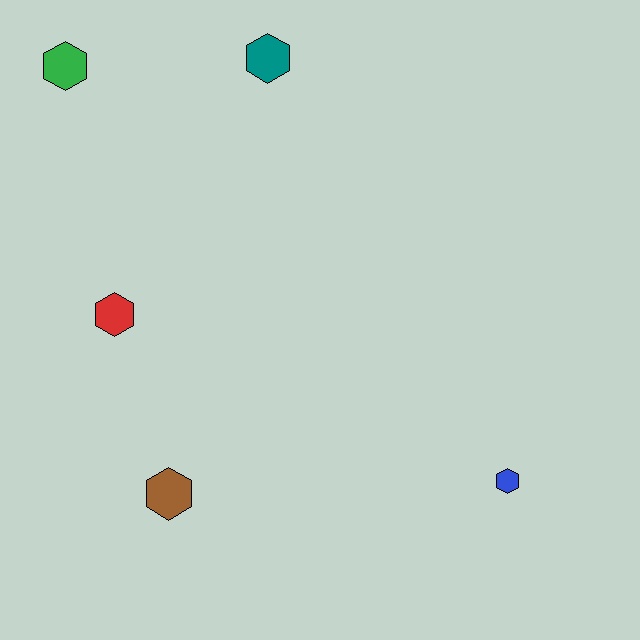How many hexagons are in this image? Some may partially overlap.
There are 5 hexagons.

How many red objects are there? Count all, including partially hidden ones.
There is 1 red object.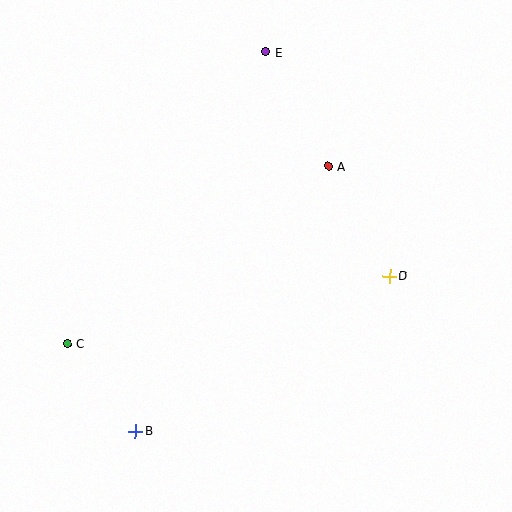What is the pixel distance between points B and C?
The distance between B and C is 111 pixels.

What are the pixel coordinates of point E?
Point E is at (266, 52).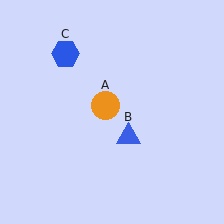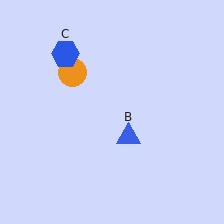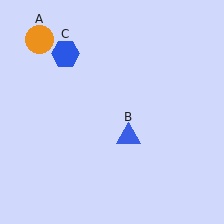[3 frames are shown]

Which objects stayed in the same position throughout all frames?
Blue triangle (object B) and blue hexagon (object C) remained stationary.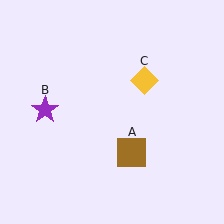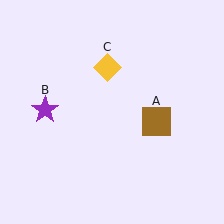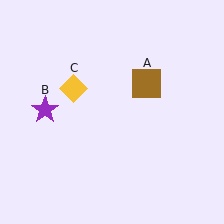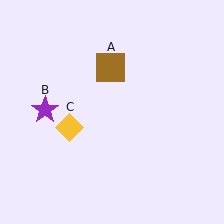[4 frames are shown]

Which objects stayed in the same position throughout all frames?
Purple star (object B) remained stationary.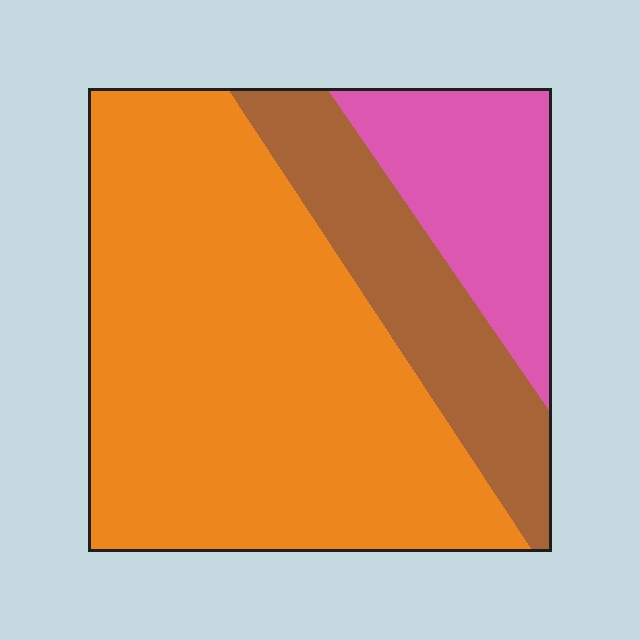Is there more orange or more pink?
Orange.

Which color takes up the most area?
Orange, at roughly 65%.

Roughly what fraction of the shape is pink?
Pink covers around 15% of the shape.